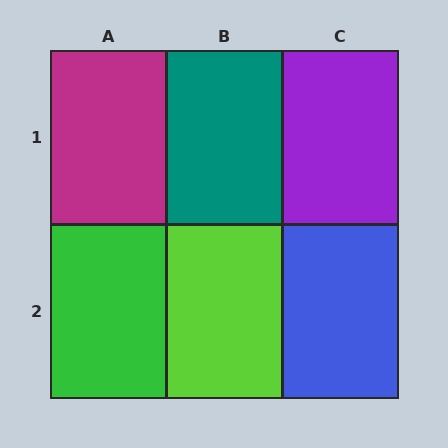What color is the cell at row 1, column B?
Teal.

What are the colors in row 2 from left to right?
Green, lime, blue.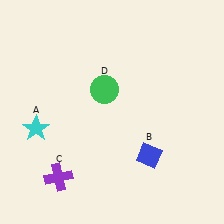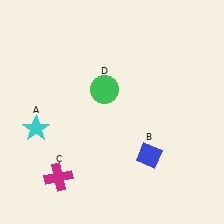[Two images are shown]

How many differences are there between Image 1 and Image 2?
There is 1 difference between the two images.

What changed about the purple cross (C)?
In Image 1, C is purple. In Image 2, it changed to magenta.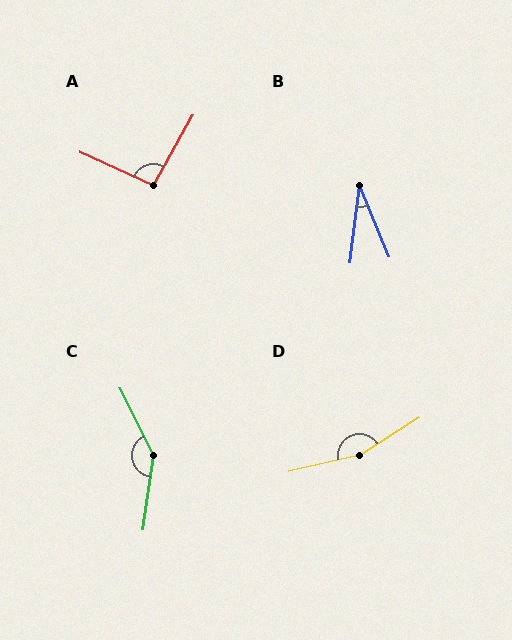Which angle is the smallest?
B, at approximately 29 degrees.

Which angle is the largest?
D, at approximately 160 degrees.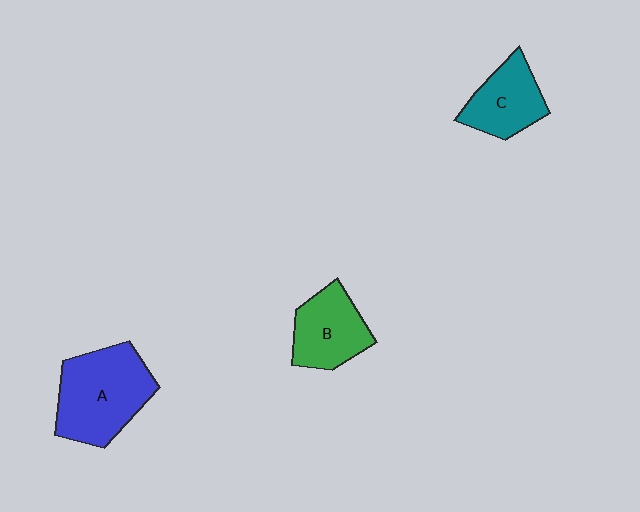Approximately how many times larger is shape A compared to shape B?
Approximately 1.5 times.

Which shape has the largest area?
Shape A (blue).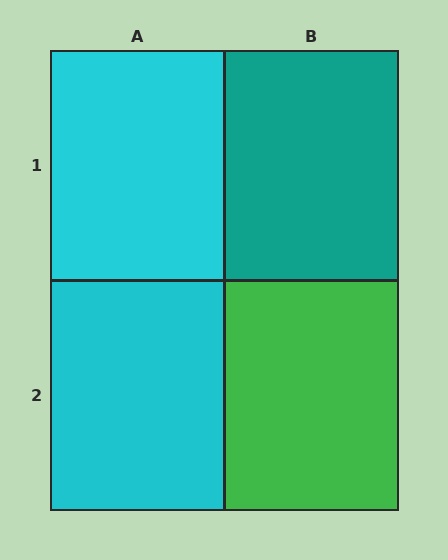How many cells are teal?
1 cell is teal.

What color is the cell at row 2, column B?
Green.